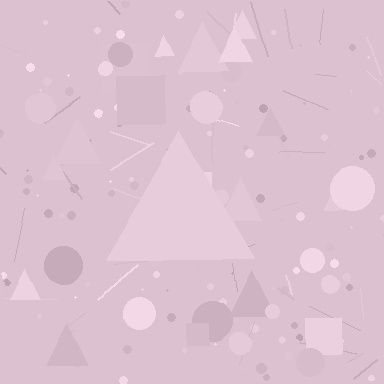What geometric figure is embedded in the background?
A triangle is embedded in the background.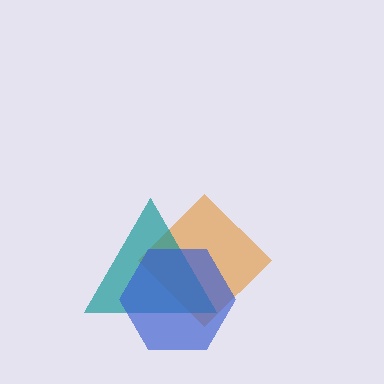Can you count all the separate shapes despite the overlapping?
Yes, there are 3 separate shapes.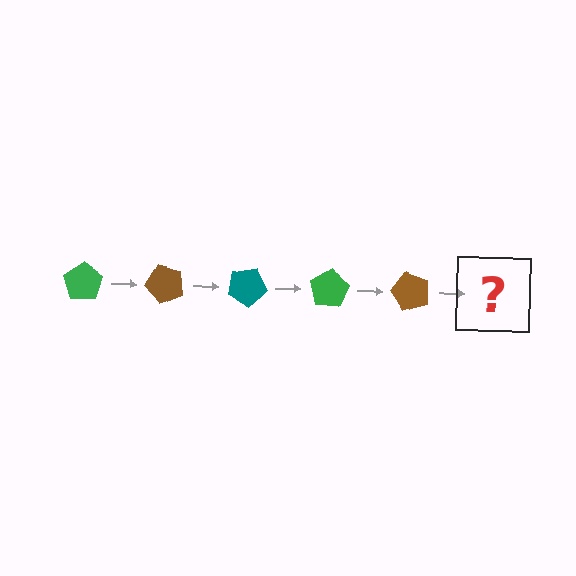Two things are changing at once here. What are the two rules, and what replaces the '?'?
The two rules are that it rotates 50 degrees each step and the color cycles through green, brown, and teal. The '?' should be a teal pentagon, rotated 250 degrees from the start.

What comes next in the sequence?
The next element should be a teal pentagon, rotated 250 degrees from the start.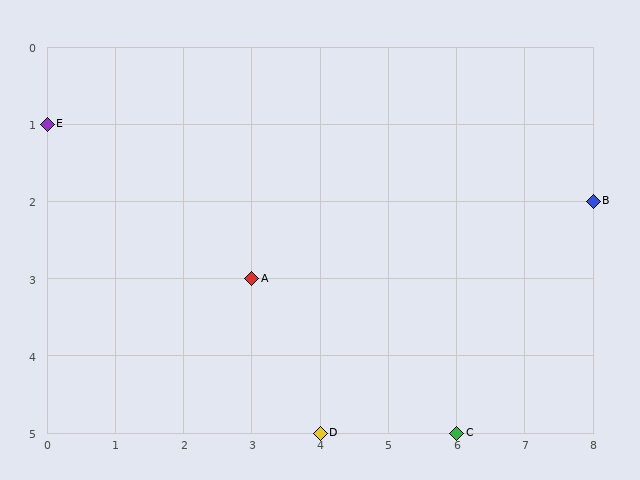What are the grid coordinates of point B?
Point B is at grid coordinates (8, 2).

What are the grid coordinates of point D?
Point D is at grid coordinates (4, 5).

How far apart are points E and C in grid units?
Points E and C are 6 columns and 4 rows apart (about 7.2 grid units diagonally).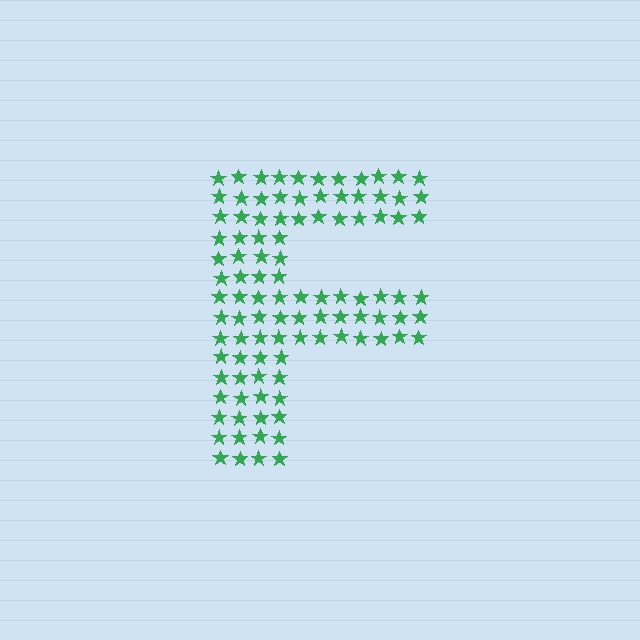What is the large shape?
The large shape is the letter F.